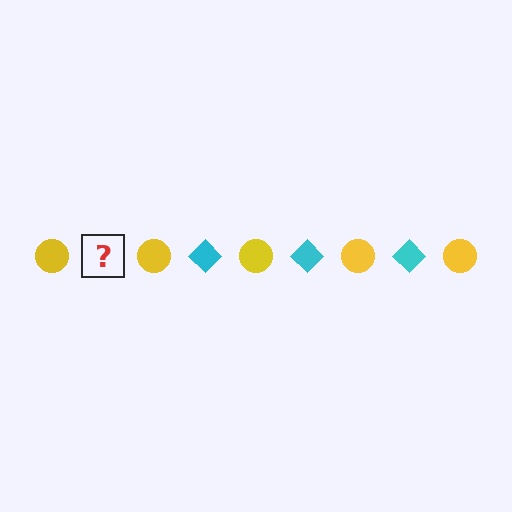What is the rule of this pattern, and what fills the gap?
The rule is that the pattern alternates between yellow circle and cyan diamond. The gap should be filled with a cyan diamond.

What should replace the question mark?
The question mark should be replaced with a cyan diamond.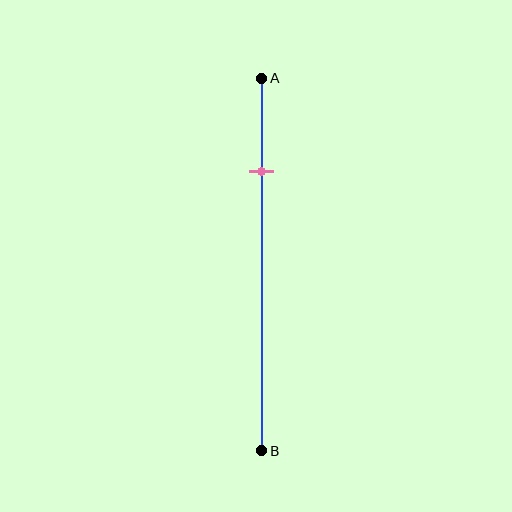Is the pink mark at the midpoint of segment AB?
No, the mark is at about 25% from A, not at the 50% midpoint.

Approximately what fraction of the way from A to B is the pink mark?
The pink mark is approximately 25% of the way from A to B.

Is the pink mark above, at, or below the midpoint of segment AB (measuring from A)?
The pink mark is above the midpoint of segment AB.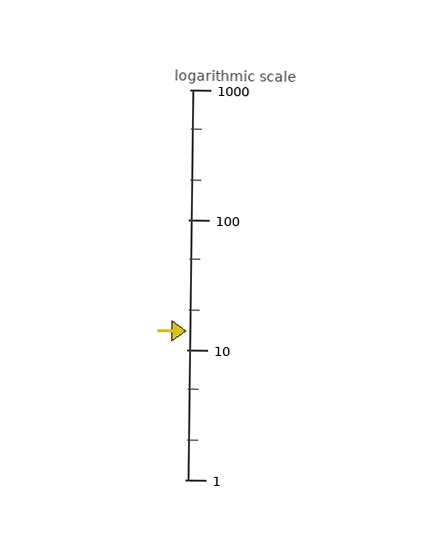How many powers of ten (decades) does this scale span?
The scale spans 3 decades, from 1 to 1000.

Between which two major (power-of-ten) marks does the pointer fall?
The pointer is between 10 and 100.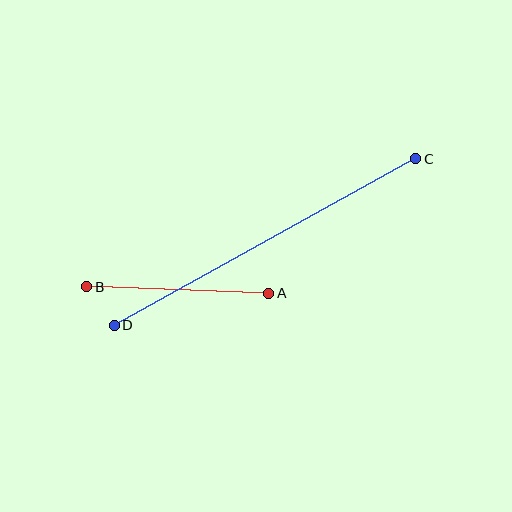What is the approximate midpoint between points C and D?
The midpoint is at approximately (265, 242) pixels.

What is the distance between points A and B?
The distance is approximately 182 pixels.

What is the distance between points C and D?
The distance is approximately 345 pixels.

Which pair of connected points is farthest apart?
Points C and D are farthest apart.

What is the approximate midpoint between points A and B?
The midpoint is at approximately (178, 290) pixels.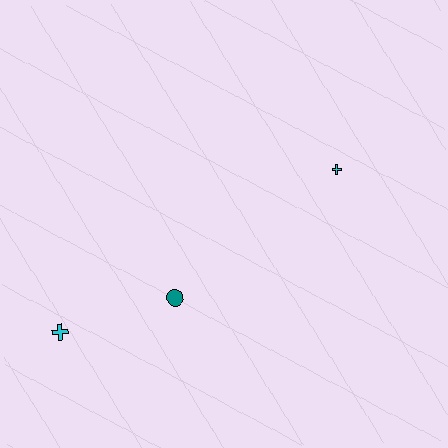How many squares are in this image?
There are no squares.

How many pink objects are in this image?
There are no pink objects.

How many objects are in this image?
There are 3 objects.